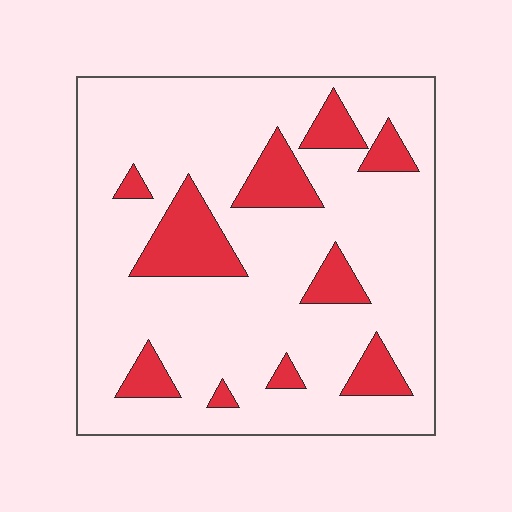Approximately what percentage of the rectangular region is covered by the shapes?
Approximately 20%.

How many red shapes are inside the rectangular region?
10.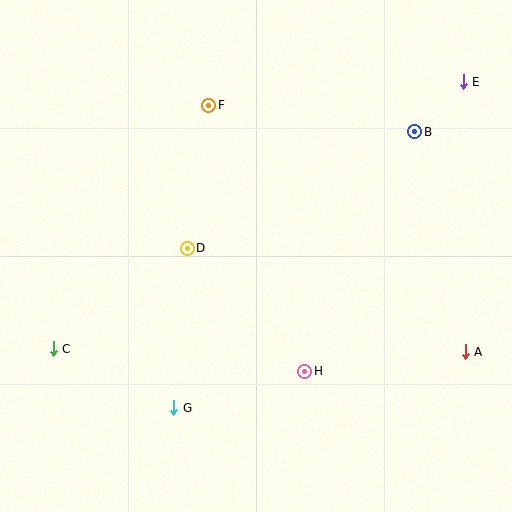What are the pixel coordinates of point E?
Point E is at (463, 82).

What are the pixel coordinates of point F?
Point F is at (209, 105).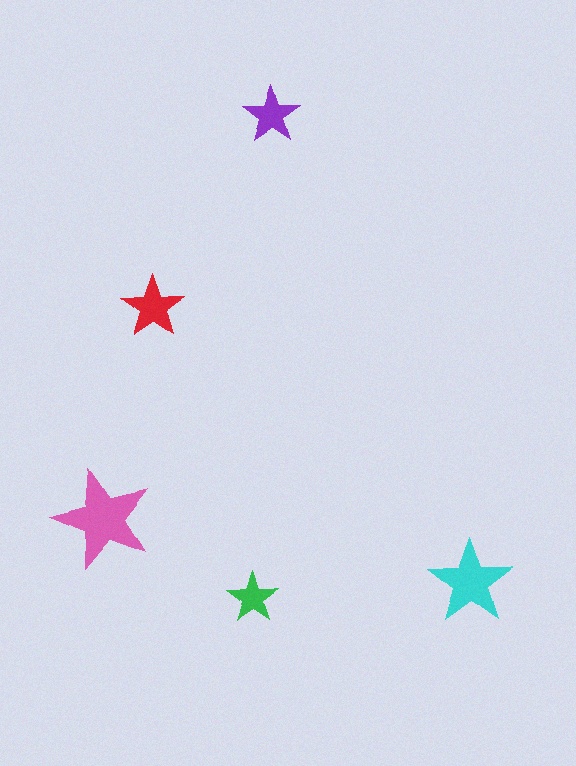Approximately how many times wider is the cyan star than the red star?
About 1.5 times wider.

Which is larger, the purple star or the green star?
The purple one.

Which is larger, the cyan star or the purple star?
The cyan one.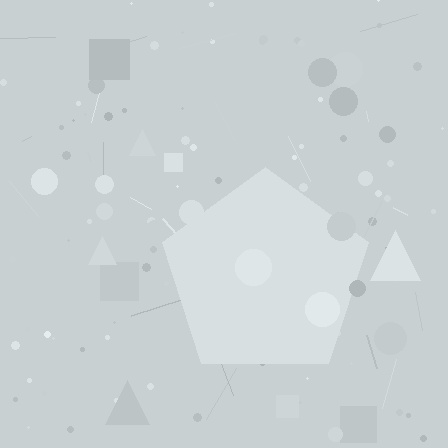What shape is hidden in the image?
A pentagon is hidden in the image.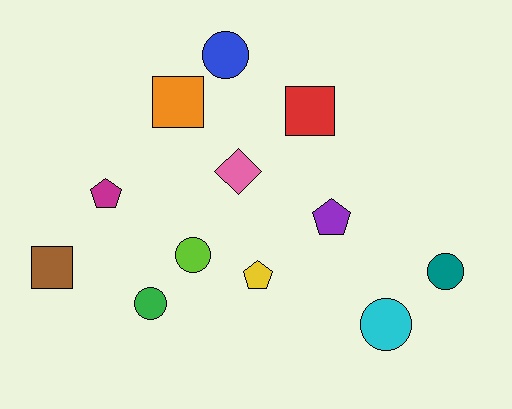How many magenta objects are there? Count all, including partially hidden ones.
There is 1 magenta object.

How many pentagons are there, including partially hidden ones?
There are 3 pentagons.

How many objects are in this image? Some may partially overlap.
There are 12 objects.